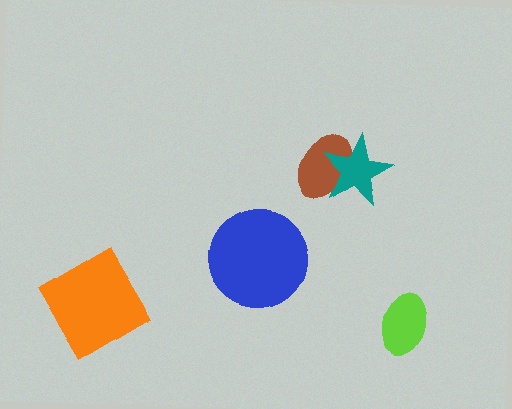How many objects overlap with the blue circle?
0 objects overlap with the blue circle.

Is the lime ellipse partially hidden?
No, no other shape covers it.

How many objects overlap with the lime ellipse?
0 objects overlap with the lime ellipse.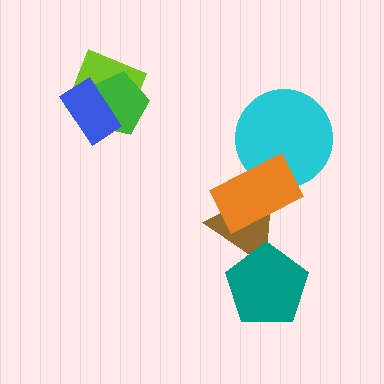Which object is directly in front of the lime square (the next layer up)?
The green pentagon is directly in front of the lime square.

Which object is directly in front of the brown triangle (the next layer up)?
The teal pentagon is directly in front of the brown triangle.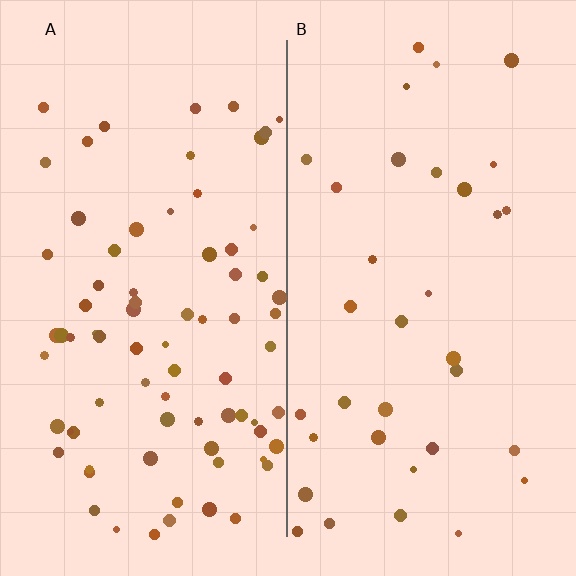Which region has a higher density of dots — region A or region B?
A (the left).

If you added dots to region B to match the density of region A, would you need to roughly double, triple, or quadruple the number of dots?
Approximately double.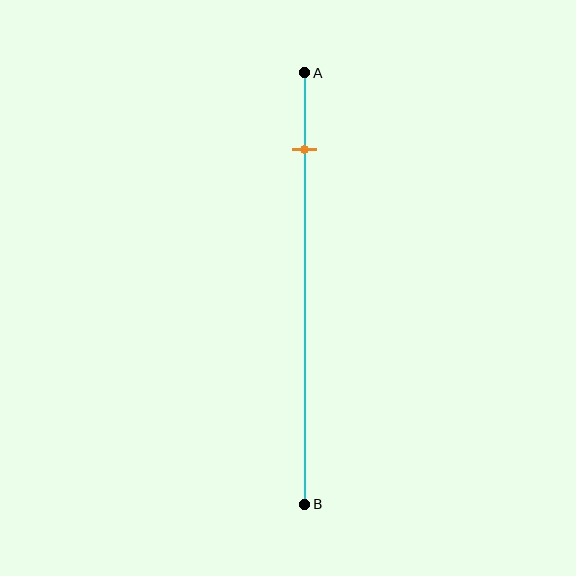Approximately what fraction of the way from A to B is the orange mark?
The orange mark is approximately 20% of the way from A to B.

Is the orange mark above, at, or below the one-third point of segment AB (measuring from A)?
The orange mark is above the one-third point of segment AB.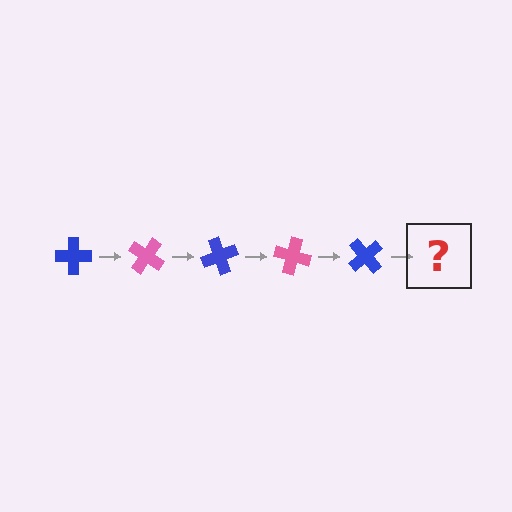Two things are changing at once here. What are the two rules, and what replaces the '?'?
The two rules are that it rotates 35 degrees each step and the color cycles through blue and pink. The '?' should be a pink cross, rotated 175 degrees from the start.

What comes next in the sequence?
The next element should be a pink cross, rotated 175 degrees from the start.